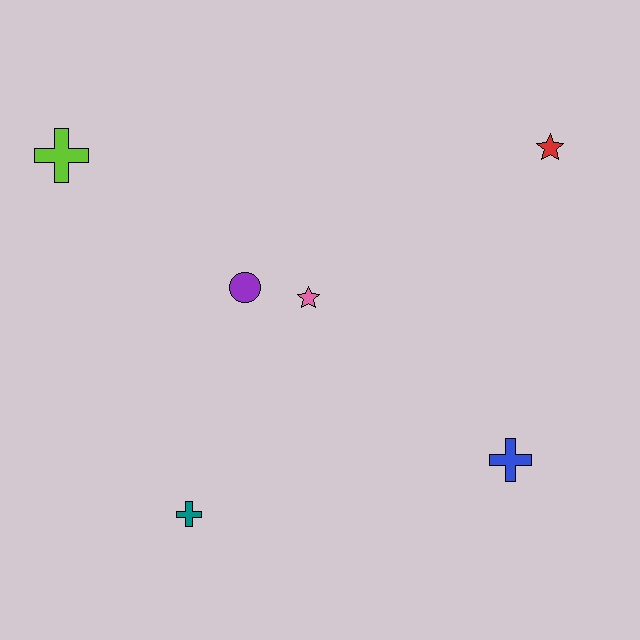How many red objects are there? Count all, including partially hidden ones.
There is 1 red object.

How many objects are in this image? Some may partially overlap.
There are 6 objects.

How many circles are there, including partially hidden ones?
There is 1 circle.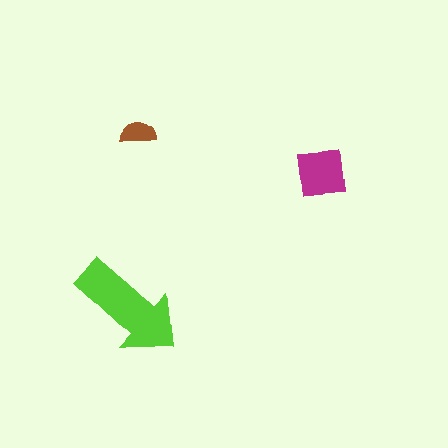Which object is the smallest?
The brown semicircle.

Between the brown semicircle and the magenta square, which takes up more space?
The magenta square.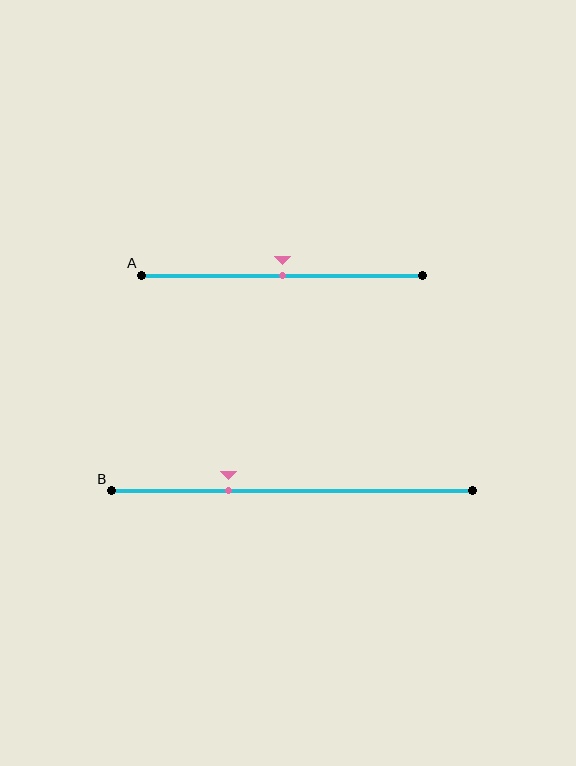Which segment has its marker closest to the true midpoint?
Segment A has its marker closest to the true midpoint.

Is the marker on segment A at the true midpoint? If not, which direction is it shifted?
Yes, the marker on segment A is at the true midpoint.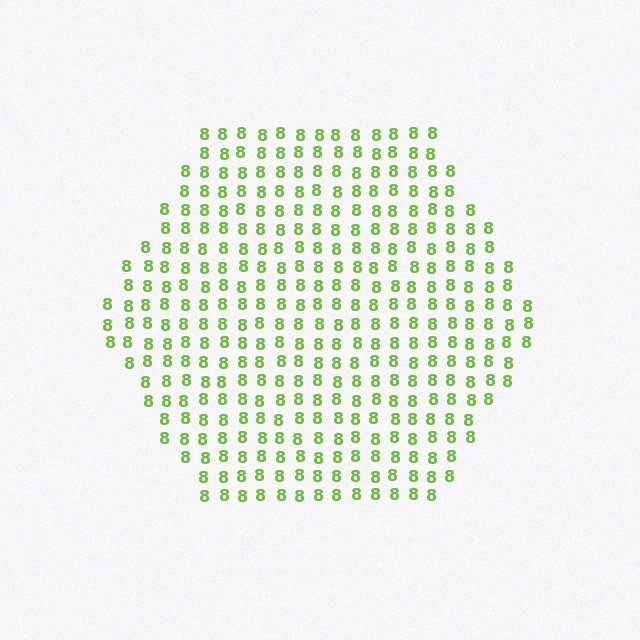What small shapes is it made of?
It is made of small digit 8's.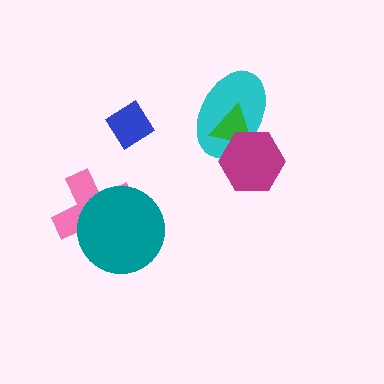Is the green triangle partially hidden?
Yes, it is partially covered by another shape.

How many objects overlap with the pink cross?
1 object overlaps with the pink cross.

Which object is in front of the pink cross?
The teal circle is in front of the pink cross.